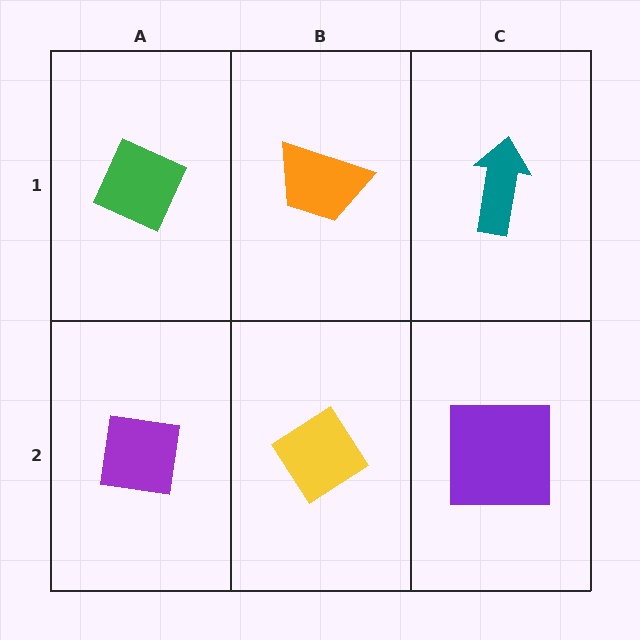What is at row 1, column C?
A teal arrow.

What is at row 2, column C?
A purple square.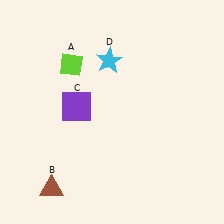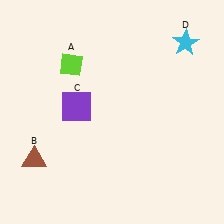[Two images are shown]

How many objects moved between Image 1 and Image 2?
2 objects moved between the two images.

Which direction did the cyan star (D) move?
The cyan star (D) moved right.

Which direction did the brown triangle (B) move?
The brown triangle (B) moved up.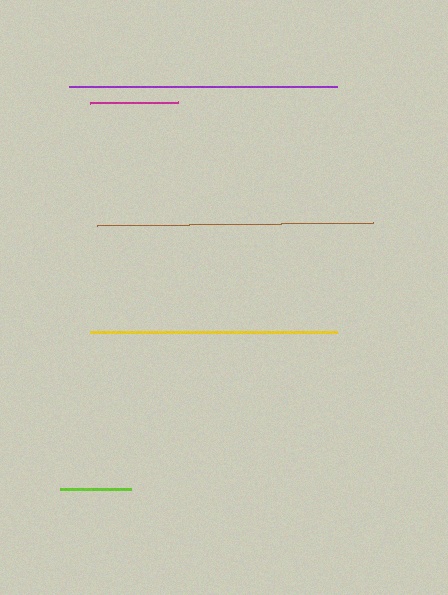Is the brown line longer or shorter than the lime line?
The brown line is longer than the lime line.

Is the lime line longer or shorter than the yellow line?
The yellow line is longer than the lime line.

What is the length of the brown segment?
The brown segment is approximately 276 pixels long.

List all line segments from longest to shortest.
From longest to shortest: brown, purple, yellow, magenta, lime.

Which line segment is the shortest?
The lime line is the shortest at approximately 70 pixels.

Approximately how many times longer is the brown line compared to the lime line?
The brown line is approximately 3.9 times the length of the lime line.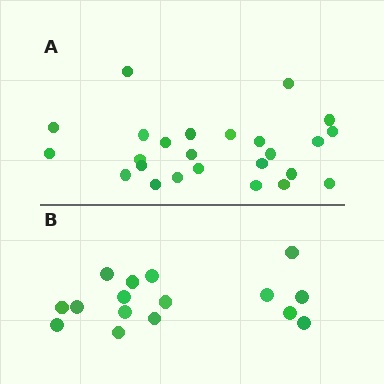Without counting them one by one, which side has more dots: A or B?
Region A (the top region) has more dots.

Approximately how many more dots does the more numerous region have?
Region A has roughly 8 or so more dots than region B.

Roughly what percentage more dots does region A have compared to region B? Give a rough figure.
About 55% more.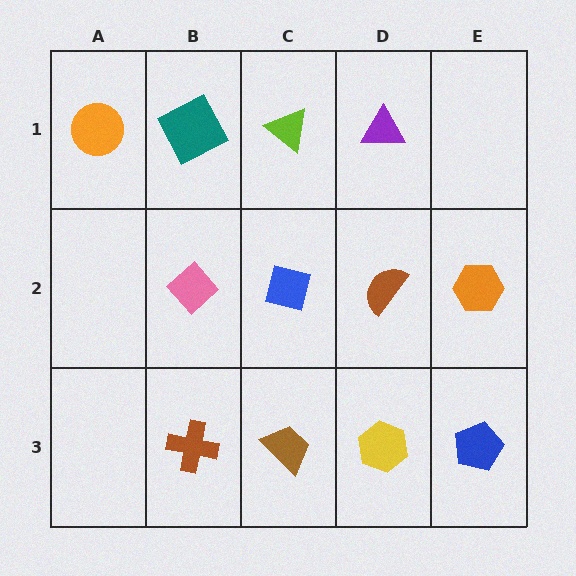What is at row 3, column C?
A brown trapezoid.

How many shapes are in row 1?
4 shapes.